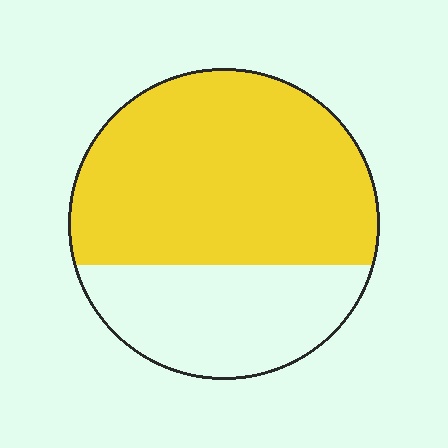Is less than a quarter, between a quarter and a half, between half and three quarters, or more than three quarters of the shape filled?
Between half and three quarters.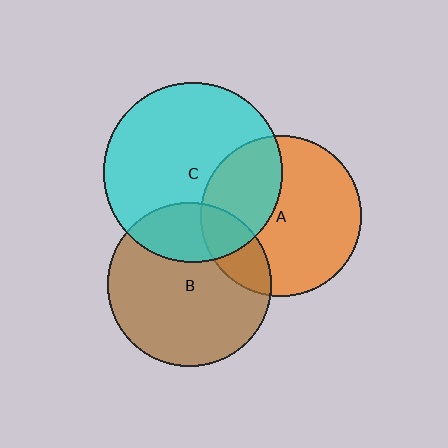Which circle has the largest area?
Circle C (cyan).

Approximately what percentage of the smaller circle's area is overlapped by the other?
Approximately 20%.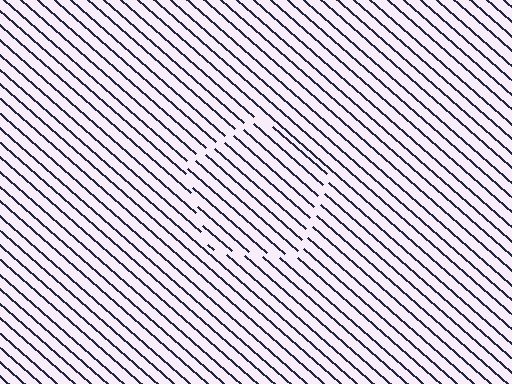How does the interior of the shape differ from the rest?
The interior of the shape contains the same grating, shifted by half a period — the contour is defined by the phase discontinuity where line-ends from the inner and outer gratings abut.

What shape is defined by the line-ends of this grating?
An illusory pentagon. The interior of the shape contains the same grating, shifted by half a period — the contour is defined by the phase discontinuity where line-ends from the inner and outer gratings abut.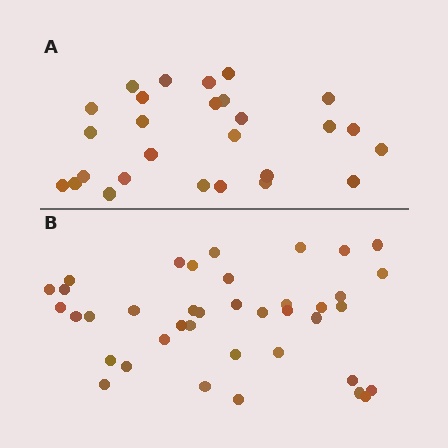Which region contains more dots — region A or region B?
Region B (the bottom region) has more dots.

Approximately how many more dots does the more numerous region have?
Region B has roughly 12 or so more dots than region A.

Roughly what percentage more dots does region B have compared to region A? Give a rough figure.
About 45% more.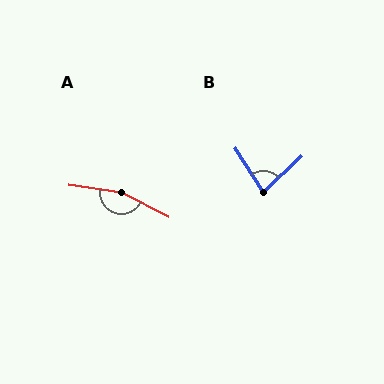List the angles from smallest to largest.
B (79°), A (161°).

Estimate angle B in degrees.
Approximately 79 degrees.